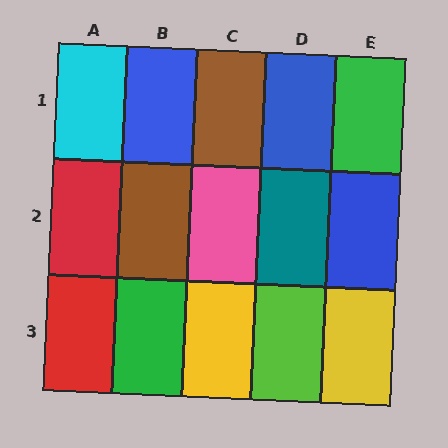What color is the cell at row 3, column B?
Green.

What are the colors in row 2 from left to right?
Red, brown, pink, teal, blue.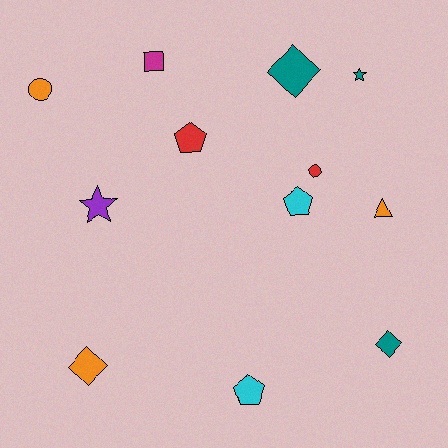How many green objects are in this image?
There are no green objects.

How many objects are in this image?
There are 12 objects.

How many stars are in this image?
There are 2 stars.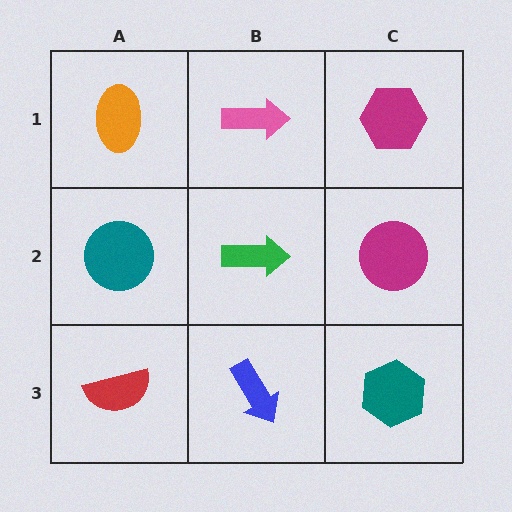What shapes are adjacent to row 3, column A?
A teal circle (row 2, column A), a blue arrow (row 3, column B).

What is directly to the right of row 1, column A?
A pink arrow.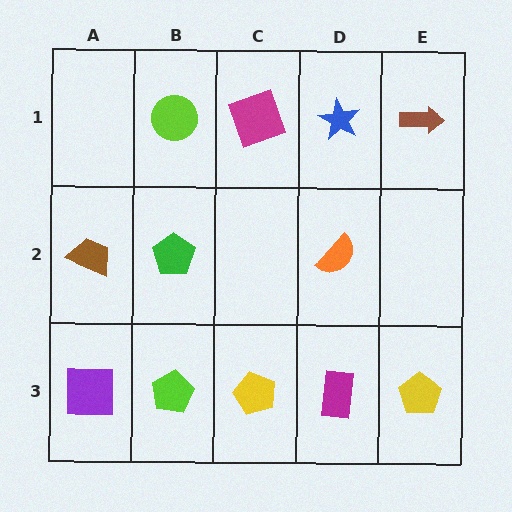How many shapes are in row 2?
3 shapes.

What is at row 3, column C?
A yellow pentagon.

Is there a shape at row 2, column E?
No, that cell is empty.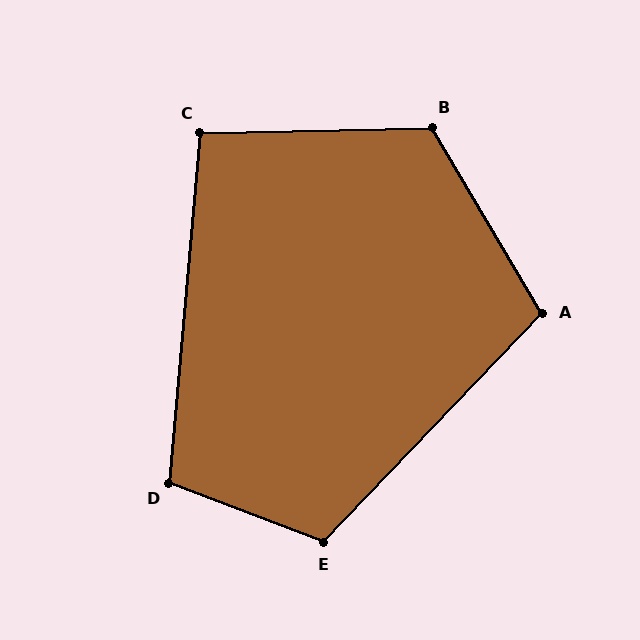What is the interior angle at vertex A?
Approximately 106 degrees (obtuse).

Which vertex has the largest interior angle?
B, at approximately 119 degrees.